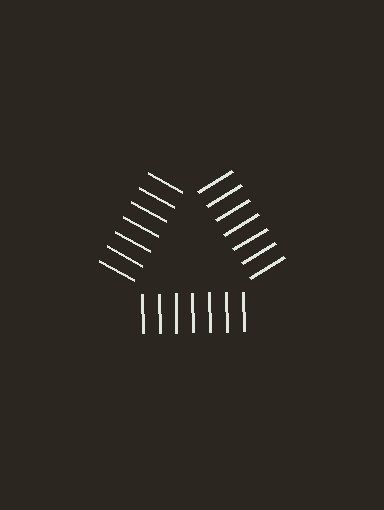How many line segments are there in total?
21 — 7 along each of the 3 edges.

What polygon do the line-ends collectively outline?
An illusory triangle — the line segments terminate on its edges but no continuous stroke is drawn.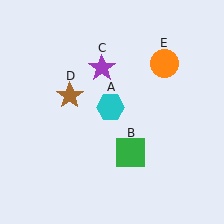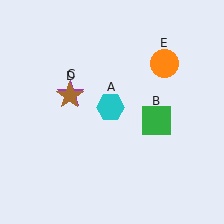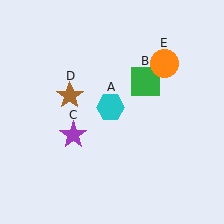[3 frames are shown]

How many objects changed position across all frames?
2 objects changed position: green square (object B), purple star (object C).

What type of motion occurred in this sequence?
The green square (object B), purple star (object C) rotated counterclockwise around the center of the scene.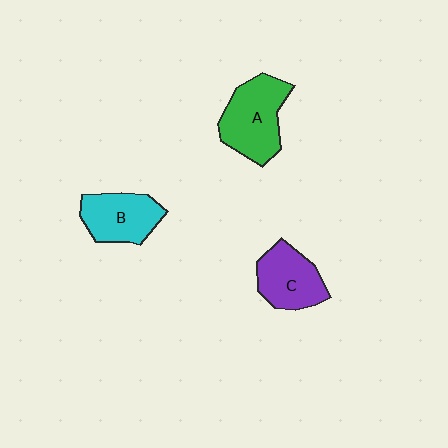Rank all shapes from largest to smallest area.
From largest to smallest: A (green), C (purple), B (cyan).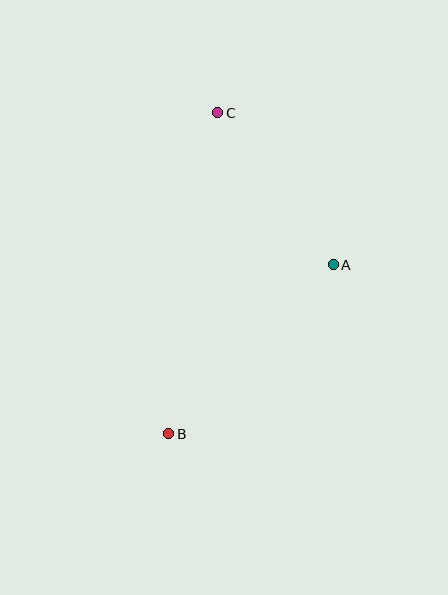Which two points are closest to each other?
Points A and C are closest to each other.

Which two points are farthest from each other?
Points B and C are farthest from each other.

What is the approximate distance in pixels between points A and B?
The distance between A and B is approximately 236 pixels.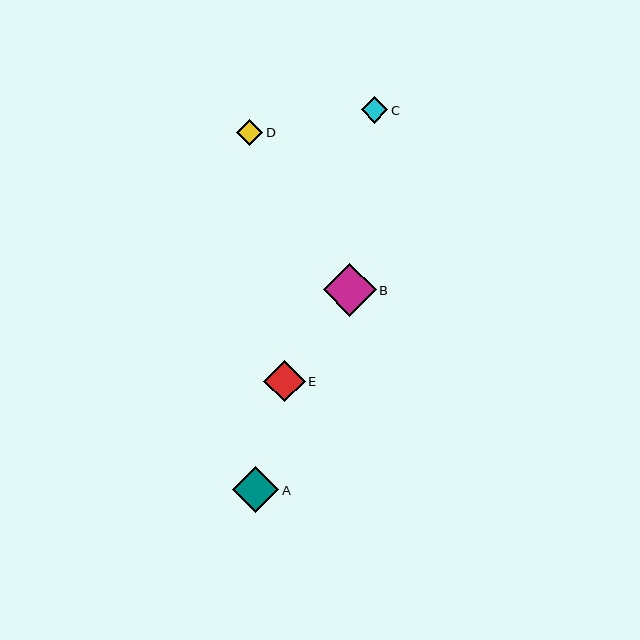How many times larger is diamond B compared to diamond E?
Diamond B is approximately 1.3 times the size of diamond E.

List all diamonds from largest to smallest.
From largest to smallest: B, A, E, C, D.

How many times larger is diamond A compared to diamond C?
Diamond A is approximately 1.7 times the size of diamond C.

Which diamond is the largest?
Diamond B is the largest with a size of approximately 53 pixels.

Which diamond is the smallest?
Diamond D is the smallest with a size of approximately 26 pixels.